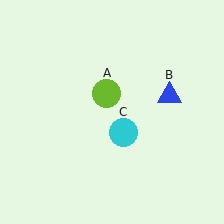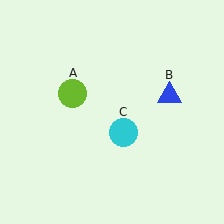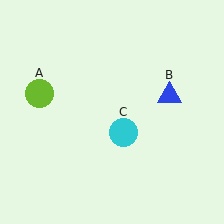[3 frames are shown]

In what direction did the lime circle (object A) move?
The lime circle (object A) moved left.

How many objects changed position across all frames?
1 object changed position: lime circle (object A).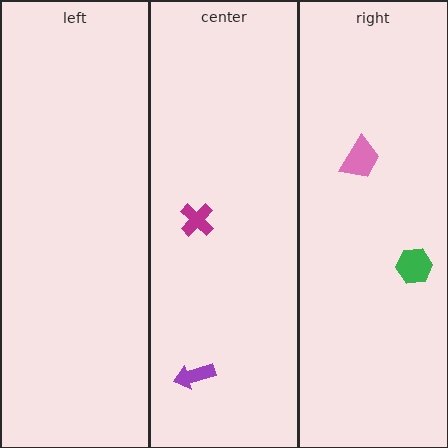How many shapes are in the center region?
2.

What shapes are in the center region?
The purple arrow, the magenta cross.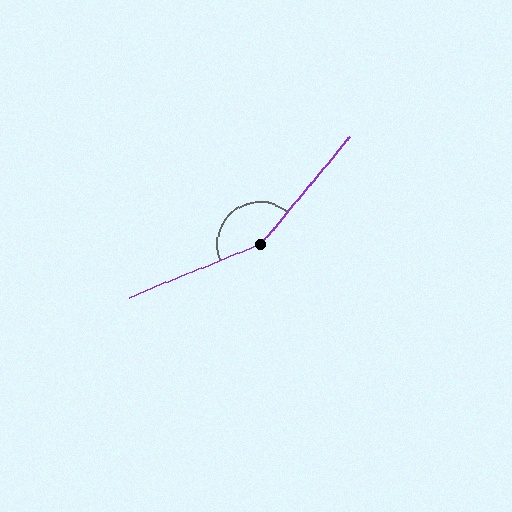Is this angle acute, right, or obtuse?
It is obtuse.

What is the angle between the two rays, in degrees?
Approximately 152 degrees.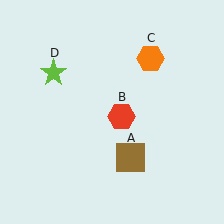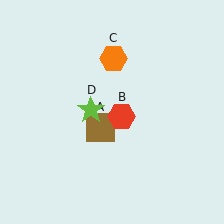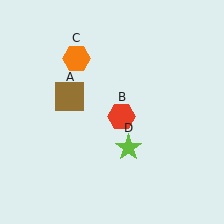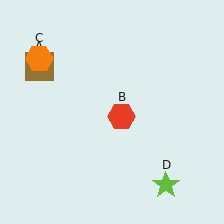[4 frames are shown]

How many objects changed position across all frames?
3 objects changed position: brown square (object A), orange hexagon (object C), lime star (object D).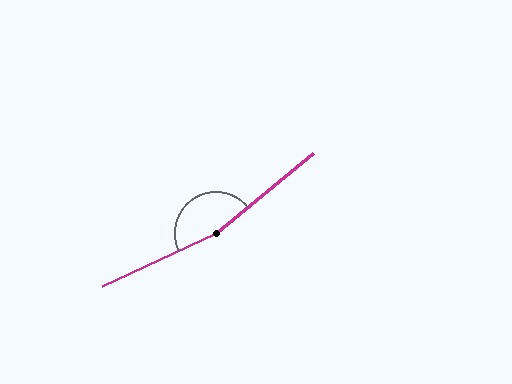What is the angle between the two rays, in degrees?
Approximately 165 degrees.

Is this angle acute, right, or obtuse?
It is obtuse.